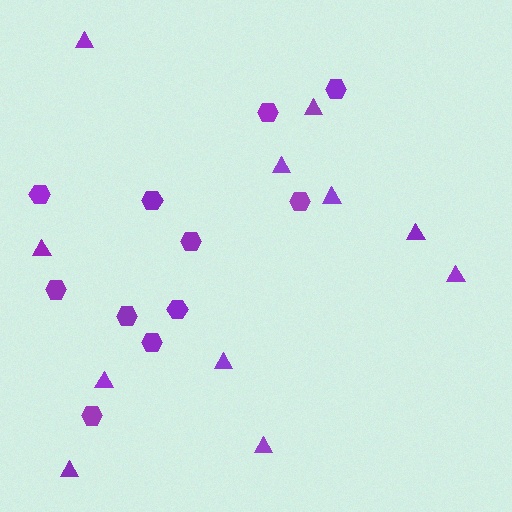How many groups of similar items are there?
There are 2 groups: one group of triangles (11) and one group of hexagons (11).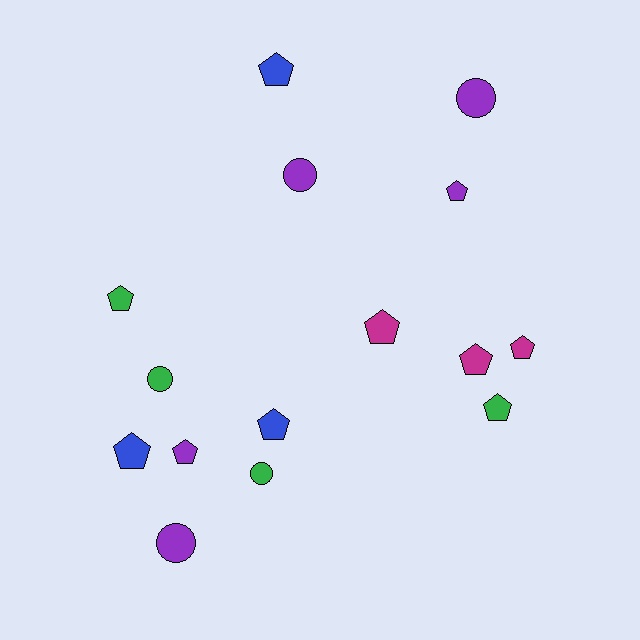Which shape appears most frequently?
Pentagon, with 10 objects.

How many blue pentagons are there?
There are 3 blue pentagons.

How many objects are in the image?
There are 15 objects.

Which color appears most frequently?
Purple, with 5 objects.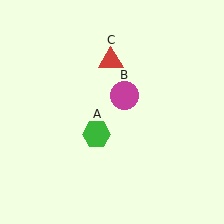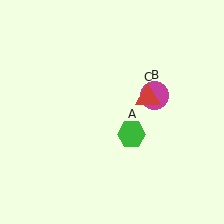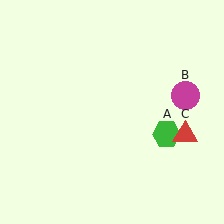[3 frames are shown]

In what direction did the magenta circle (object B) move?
The magenta circle (object B) moved right.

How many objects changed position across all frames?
3 objects changed position: green hexagon (object A), magenta circle (object B), red triangle (object C).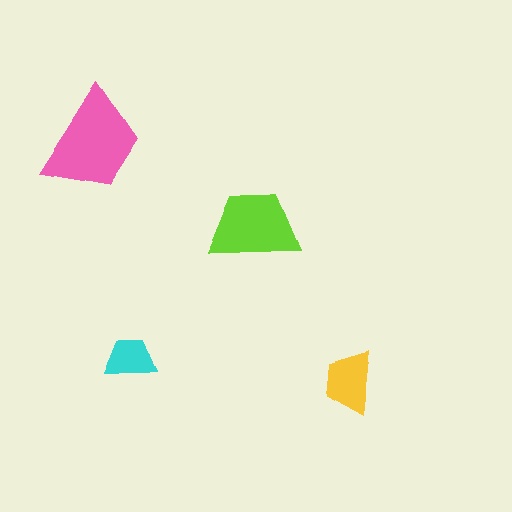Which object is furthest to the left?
The pink trapezoid is leftmost.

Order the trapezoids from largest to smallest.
the pink one, the lime one, the yellow one, the cyan one.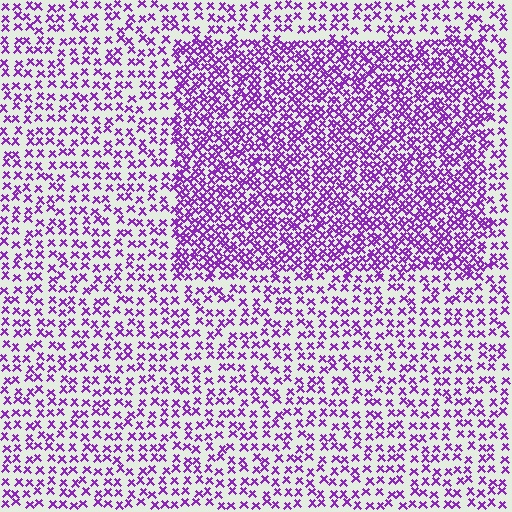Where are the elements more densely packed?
The elements are more densely packed inside the rectangle boundary.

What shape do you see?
I see a rectangle.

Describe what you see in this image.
The image contains small purple elements arranged at two different densities. A rectangle-shaped region is visible where the elements are more densely packed than the surrounding area.